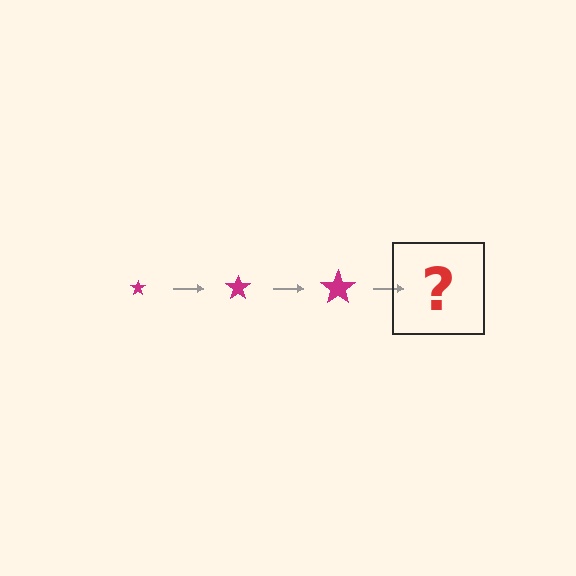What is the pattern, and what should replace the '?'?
The pattern is that the star gets progressively larger each step. The '?' should be a magenta star, larger than the previous one.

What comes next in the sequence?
The next element should be a magenta star, larger than the previous one.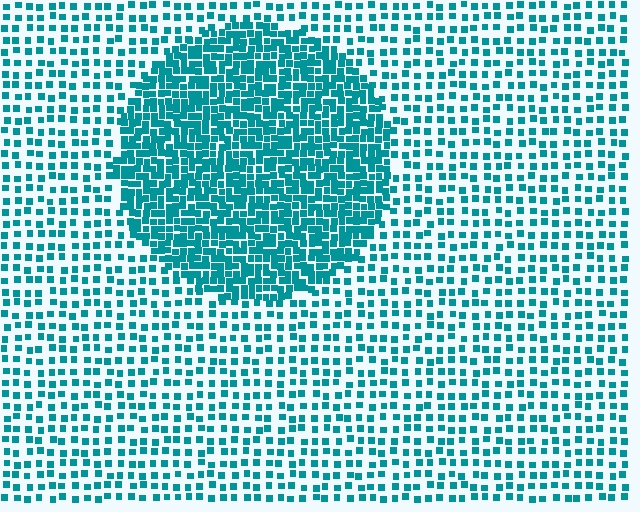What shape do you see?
I see a circle.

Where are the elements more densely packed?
The elements are more densely packed inside the circle boundary.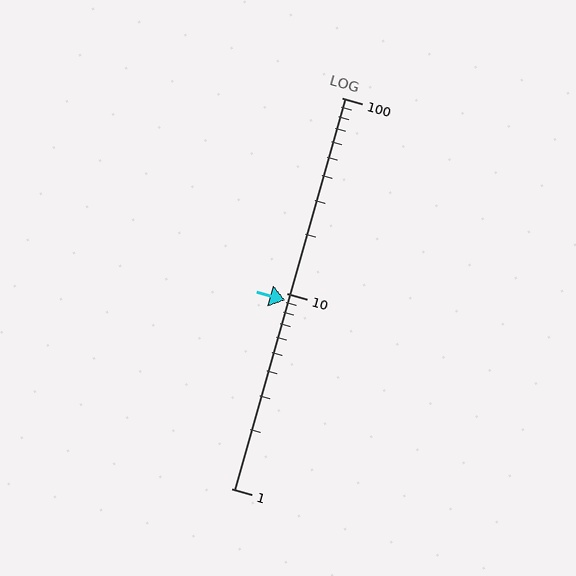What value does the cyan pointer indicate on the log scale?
The pointer indicates approximately 9.2.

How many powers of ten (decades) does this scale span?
The scale spans 2 decades, from 1 to 100.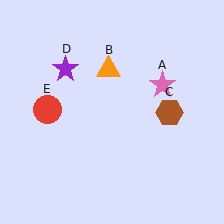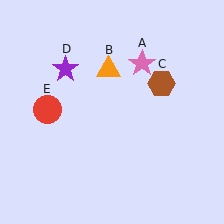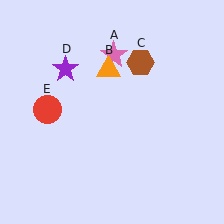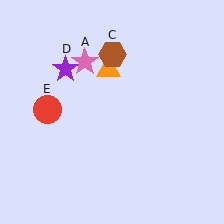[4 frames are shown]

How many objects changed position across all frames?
2 objects changed position: pink star (object A), brown hexagon (object C).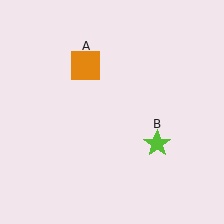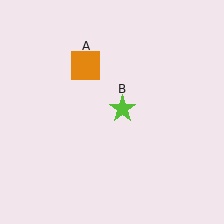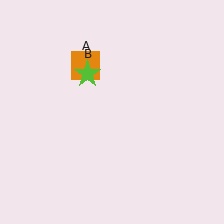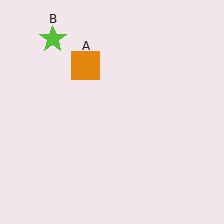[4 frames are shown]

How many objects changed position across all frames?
1 object changed position: lime star (object B).